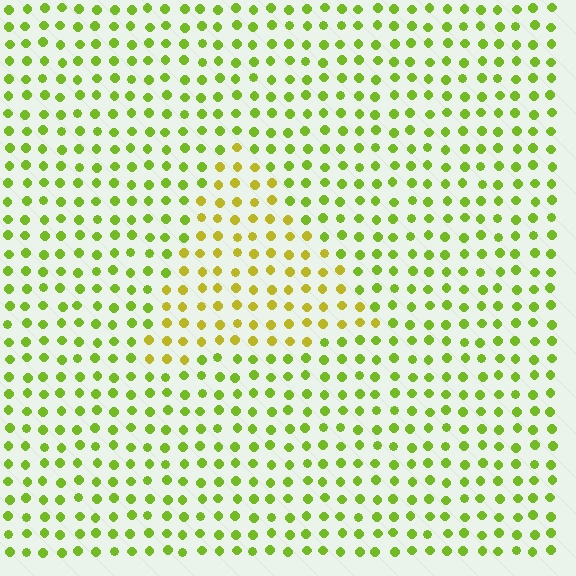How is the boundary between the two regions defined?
The boundary is defined purely by a slight shift in hue (about 30 degrees). Spacing, size, and orientation are identical on both sides.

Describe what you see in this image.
The image is filled with small lime elements in a uniform arrangement. A triangle-shaped region is visible where the elements are tinted to a slightly different hue, forming a subtle color boundary.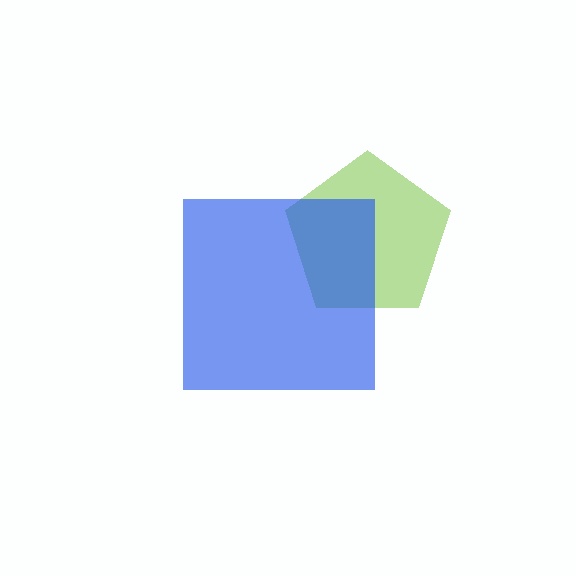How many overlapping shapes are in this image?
There are 2 overlapping shapes in the image.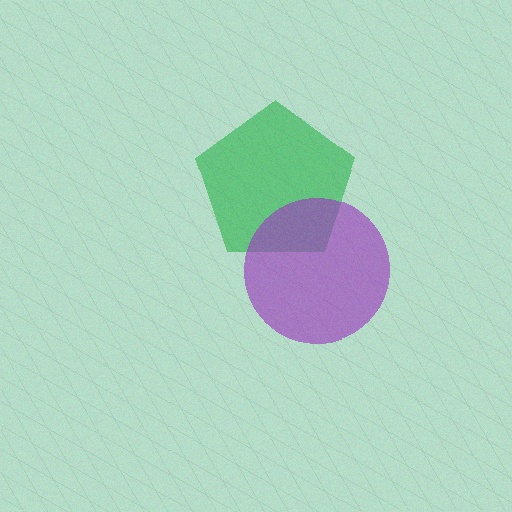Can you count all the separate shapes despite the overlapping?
Yes, there are 2 separate shapes.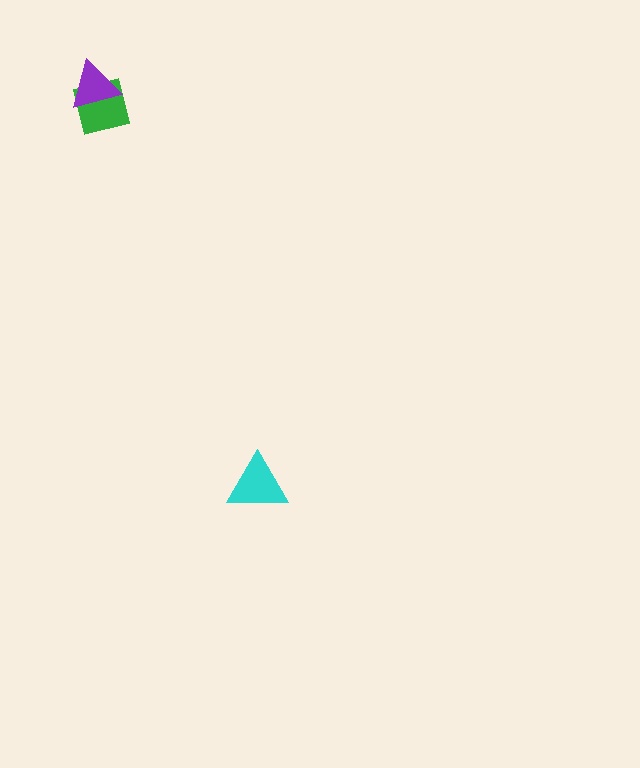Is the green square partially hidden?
Yes, it is partially covered by another shape.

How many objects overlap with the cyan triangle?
0 objects overlap with the cyan triangle.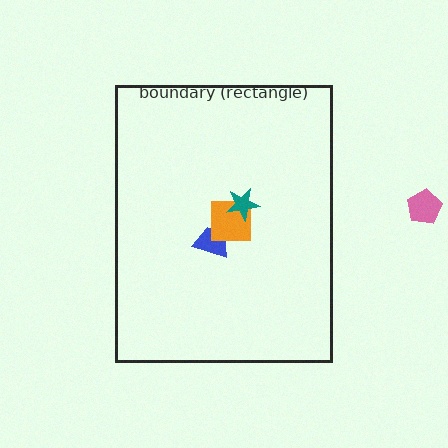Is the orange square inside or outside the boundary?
Inside.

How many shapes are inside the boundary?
3 inside, 1 outside.